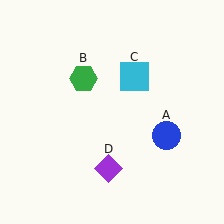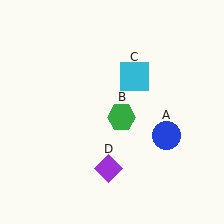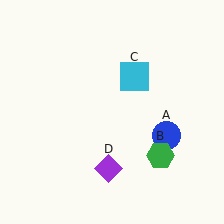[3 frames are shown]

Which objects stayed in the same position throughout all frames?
Blue circle (object A) and cyan square (object C) and purple diamond (object D) remained stationary.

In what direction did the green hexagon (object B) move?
The green hexagon (object B) moved down and to the right.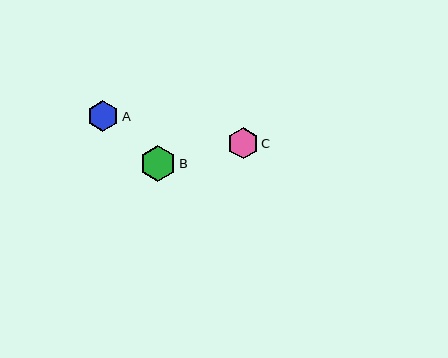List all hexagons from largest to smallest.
From largest to smallest: B, A, C.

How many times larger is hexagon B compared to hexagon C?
Hexagon B is approximately 1.2 times the size of hexagon C.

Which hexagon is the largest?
Hexagon B is the largest with a size of approximately 36 pixels.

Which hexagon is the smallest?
Hexagon C is the smallest with a size of approximately 31 pixels.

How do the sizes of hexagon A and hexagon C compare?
Hexagon A and hexagon C are approximately the same size.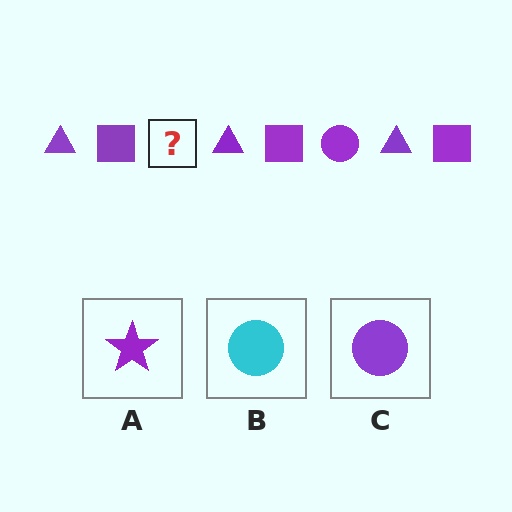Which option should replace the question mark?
Option C.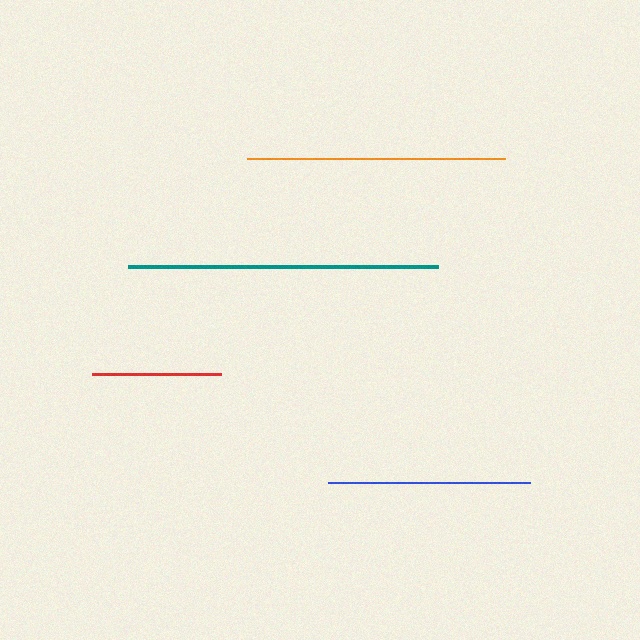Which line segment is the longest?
The teal line is the longest at approximately 309 pixels.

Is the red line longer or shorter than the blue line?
The blue line is longer than the red line.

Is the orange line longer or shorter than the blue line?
The orange line is longer than the blue line.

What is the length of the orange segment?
The orange segment is approximately 258 pixels long.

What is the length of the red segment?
The red segment is approximately 129 pixels long.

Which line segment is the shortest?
The red line is the shortest at approximately 129 pixels.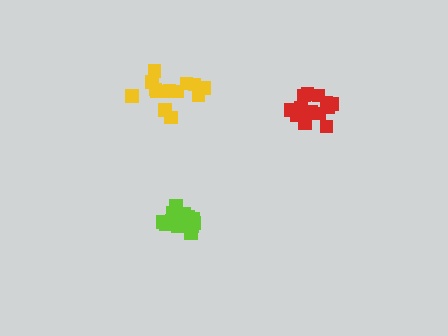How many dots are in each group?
Group 1: 15 dots, Group 2: 14 dots, Group 3: 14 dots (43 total).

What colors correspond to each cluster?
The clusters are colored: lime, red, yellow.